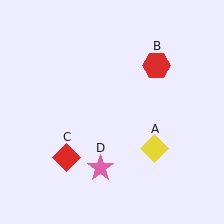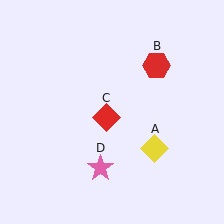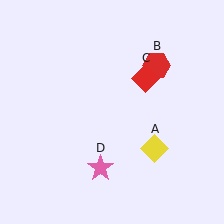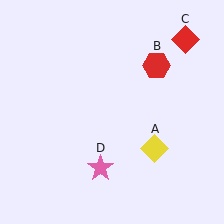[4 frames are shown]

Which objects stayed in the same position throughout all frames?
Yellow diamond (object A) and red hexagon (object B) and pink star (object D) remained stationary.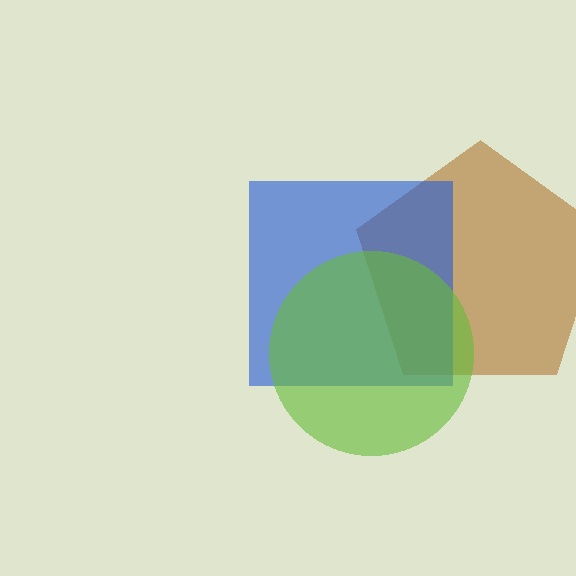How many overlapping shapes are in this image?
There are 3 overlapping shapes in the image.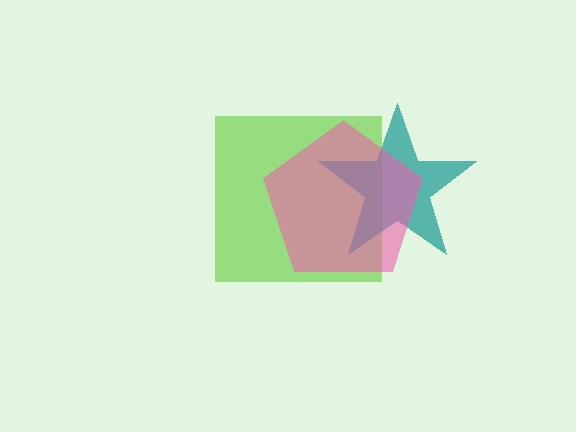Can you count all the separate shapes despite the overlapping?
Yes, there are 3 separate shapes.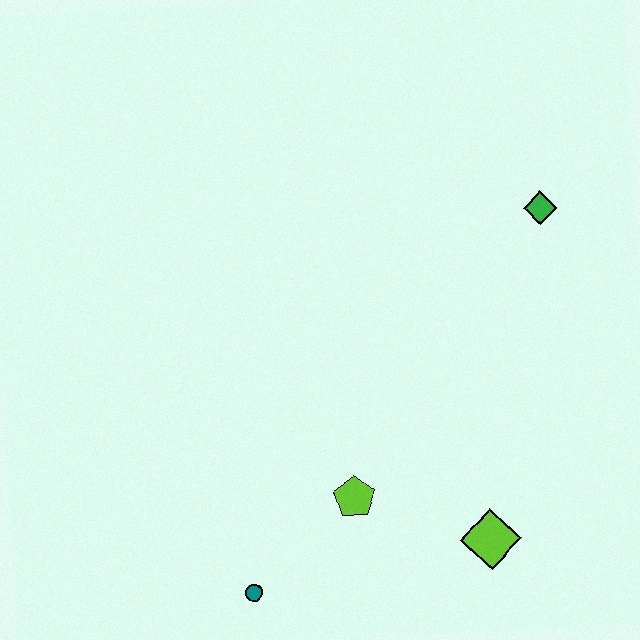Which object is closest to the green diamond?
The lime diamond is closest to the green diamond.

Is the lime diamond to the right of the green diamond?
No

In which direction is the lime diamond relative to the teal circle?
The lime diamond is to the right of the teal circle.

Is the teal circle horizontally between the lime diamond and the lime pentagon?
No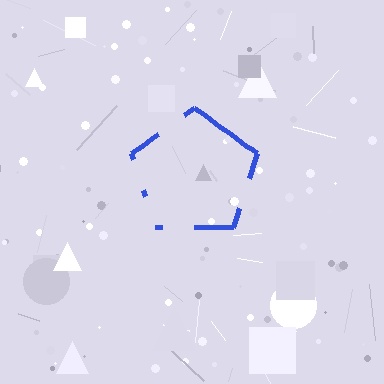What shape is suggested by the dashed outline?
The dashed outline suggests a pentagon.